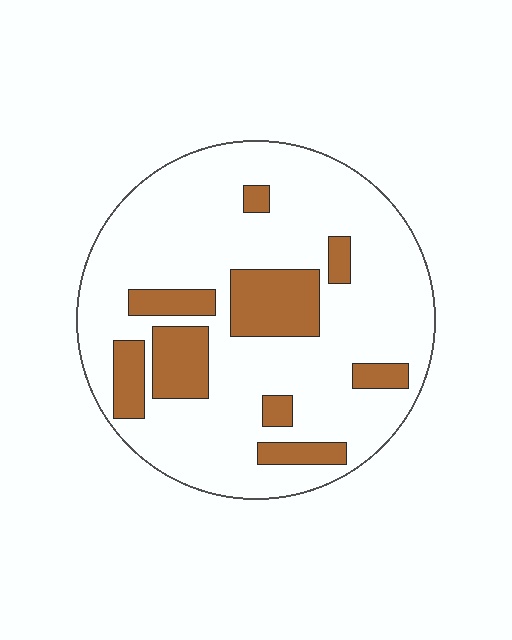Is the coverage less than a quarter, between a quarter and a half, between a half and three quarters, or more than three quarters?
Less than a quarter.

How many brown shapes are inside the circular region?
9.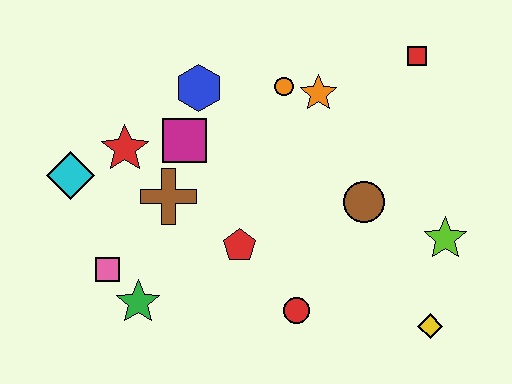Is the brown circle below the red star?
Yes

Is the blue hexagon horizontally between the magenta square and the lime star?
Yes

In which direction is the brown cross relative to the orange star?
The brown cross is to the left of the orange star.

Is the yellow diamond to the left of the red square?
No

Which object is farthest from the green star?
The red square is farthest from the green star.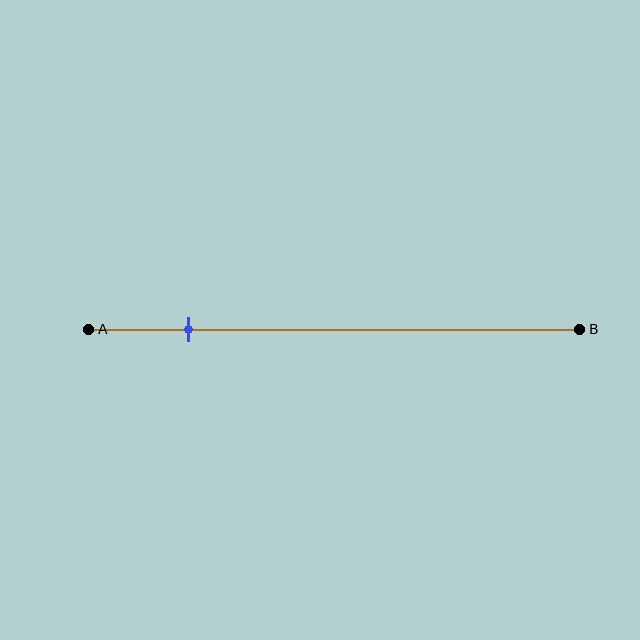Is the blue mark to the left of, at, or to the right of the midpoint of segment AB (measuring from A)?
The blue mark is to the left of the midpoint of segment AB.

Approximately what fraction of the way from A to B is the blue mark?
The blue mark is approximately 20% of the way from A to B.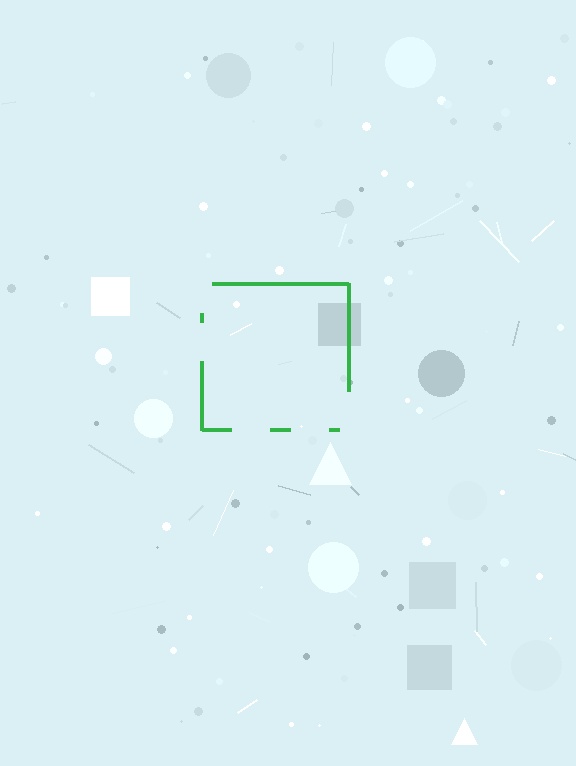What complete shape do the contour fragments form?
The contour fragments form a square.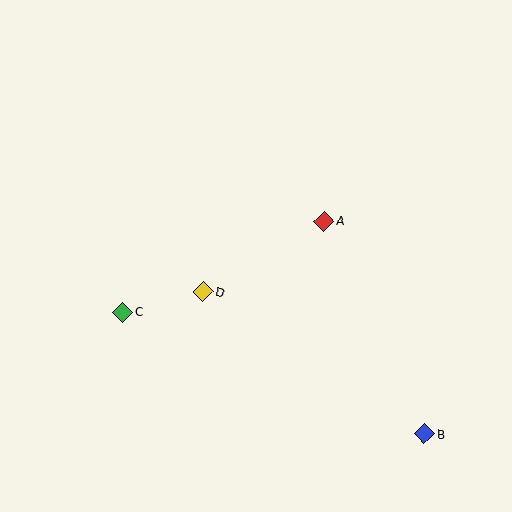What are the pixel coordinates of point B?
Point B is at (425, 434).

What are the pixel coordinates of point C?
Point C is at (123, 312).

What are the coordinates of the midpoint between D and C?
The midpoint between D and C is at (163, 302).